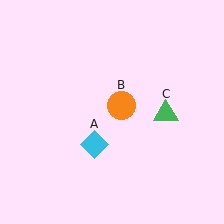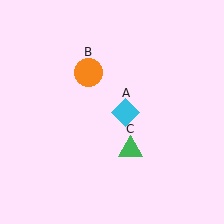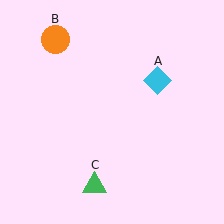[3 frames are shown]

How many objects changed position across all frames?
3 objects changed position: cyan diamond (object A), orange circle (object B), green triangle (object C).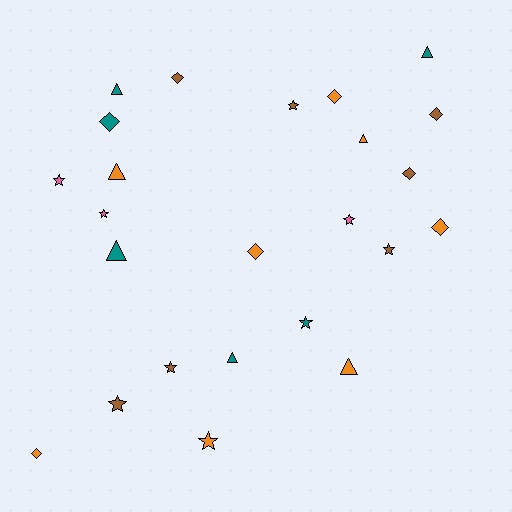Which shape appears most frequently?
Star, with 9 objects.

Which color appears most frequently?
Orange, with 8 objects.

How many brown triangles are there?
There are no brown triangles.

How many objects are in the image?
There are 24 objects.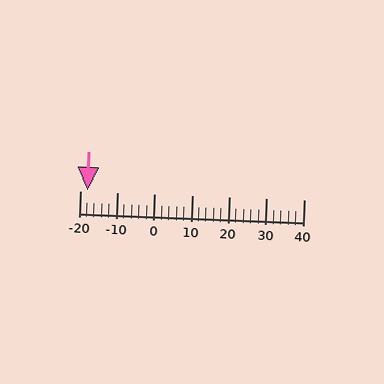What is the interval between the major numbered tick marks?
The major tick marks are spaced 10 units apart.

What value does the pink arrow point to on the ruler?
The pink arrow points to approximately -18.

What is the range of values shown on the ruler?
The ruler shows values from -20 to 40.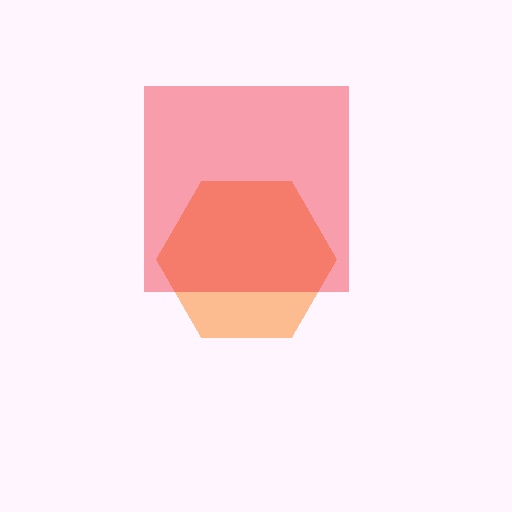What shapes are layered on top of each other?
The layered shapes are: an orange hexagon, a red square.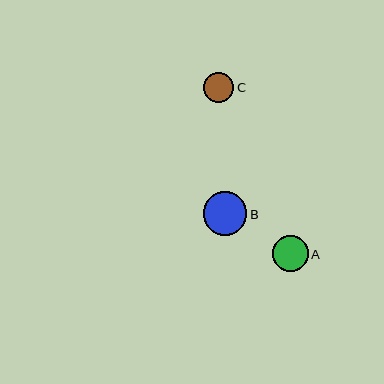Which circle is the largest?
Circle B is the largest with a size of approximately 43 pixels.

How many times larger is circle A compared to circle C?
Circle A is approximately 1.2 times the size of circle C.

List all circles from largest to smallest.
From largest to smallest: B, A, C.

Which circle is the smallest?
Circle C is the smallest with a size of approximately 30 pixels.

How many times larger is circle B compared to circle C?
Circle B is approximately 1.5 times the size of circle C.